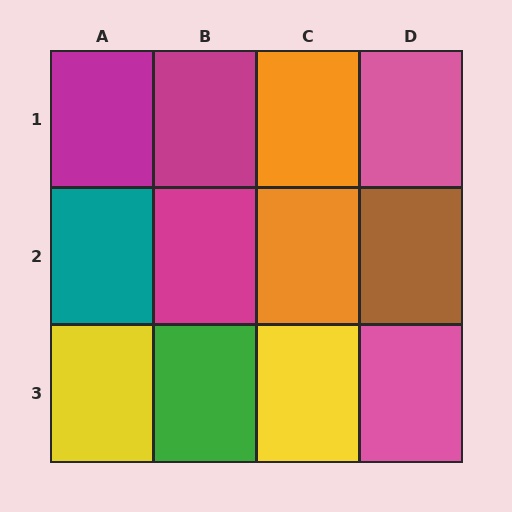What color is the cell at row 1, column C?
Orange.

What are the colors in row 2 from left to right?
Teal, magenta, orange, brown.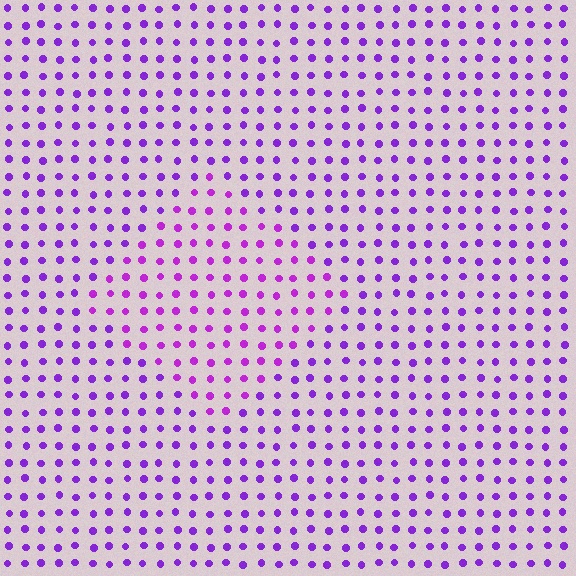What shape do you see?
I see a diamond.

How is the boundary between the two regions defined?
The boundary is defined purely by a slight shift in hue (about 19 degrees). Spacing, size, and orientation are identical on both sides.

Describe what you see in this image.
The image is filled with small purple elements in a uniform arrangement. A diamond-shaped region is visible where the elements are tinted to a slightly different hue, forming a subtle color boundary.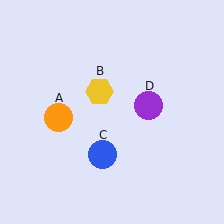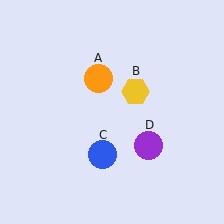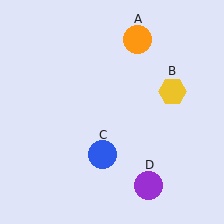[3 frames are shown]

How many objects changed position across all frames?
3 objects changed position: orange circle (object A), yellow hexagon (object B), purple circle (object D).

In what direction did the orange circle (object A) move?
The orange circle (object A) moved up and to the right.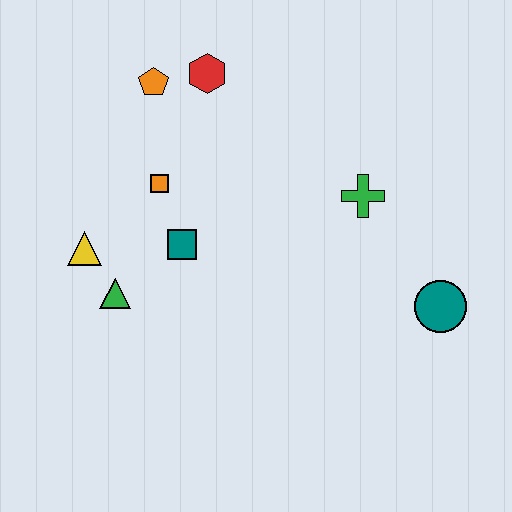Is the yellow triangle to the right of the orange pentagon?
No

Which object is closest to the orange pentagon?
The red hexagon is closest to the orange pentagon.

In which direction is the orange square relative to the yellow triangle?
The orange square is to the right of the yellow triangle.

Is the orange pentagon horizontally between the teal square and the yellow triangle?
Yes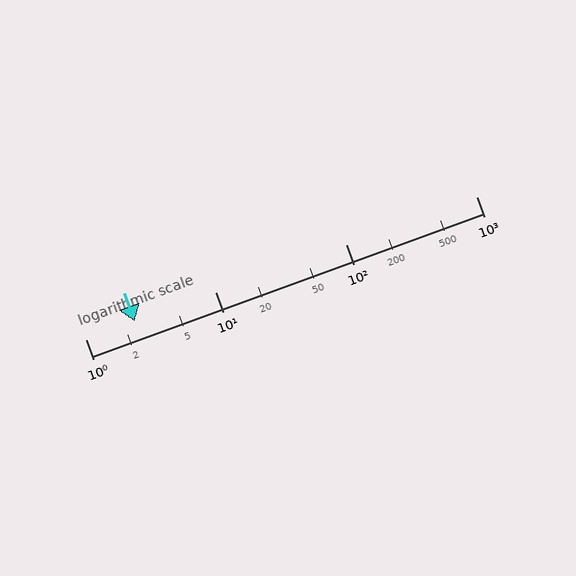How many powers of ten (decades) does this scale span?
The scale spans 3 decades, from 1 to 1000.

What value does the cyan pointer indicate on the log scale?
The pointer indicates approximately 2.4.